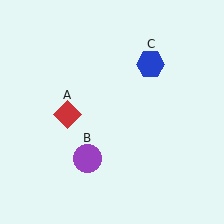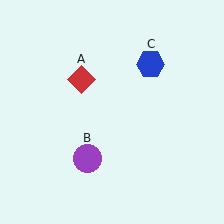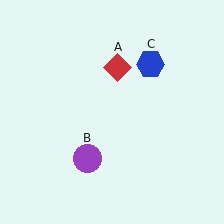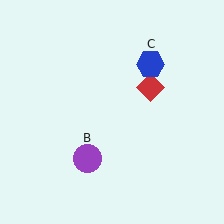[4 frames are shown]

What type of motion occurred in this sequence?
The red diamond (object A) rotated clockwise around the center of the scene.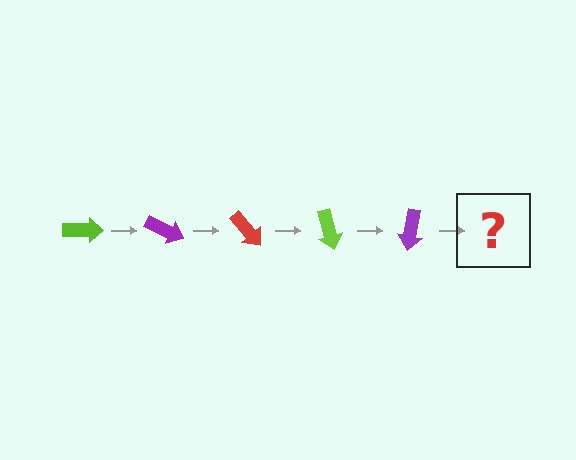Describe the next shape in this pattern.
It should be a red arrow, rotated 125 degrees from the start.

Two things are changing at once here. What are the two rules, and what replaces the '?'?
The two rules are that it rotates 25 degrees each step and the color cycles through lime, purple, and red. The '?' should be a red arrow, rotated 125 degrees from the start.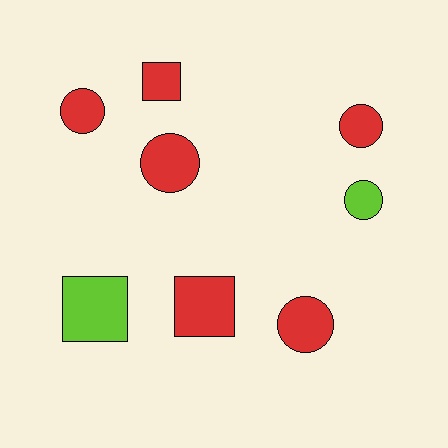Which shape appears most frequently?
Circle, with 5 objects.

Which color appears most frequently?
Red, with 6 objects.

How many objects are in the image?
There are 8 objects.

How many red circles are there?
There are 4 red circles.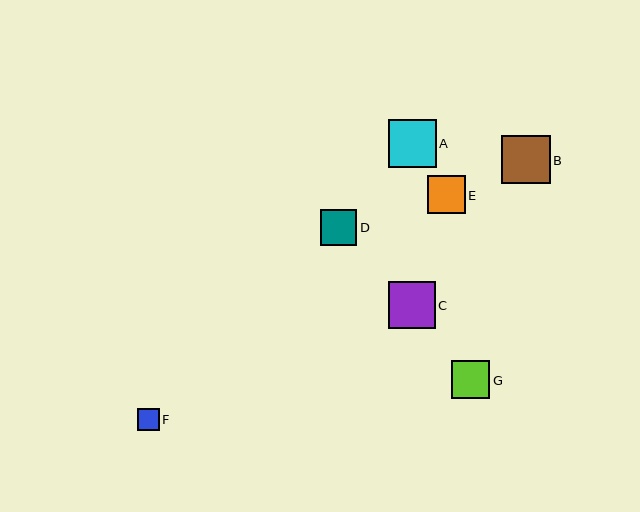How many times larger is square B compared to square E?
Square B is approximately 1.3 times the size of square E.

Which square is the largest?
Square B is the largest with a size of approximately 49 pixels.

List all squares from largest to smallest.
From largest to smallest: B, A, C, G, E, D, F.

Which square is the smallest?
Square F is the smallest with a size of approximately 22 pixels.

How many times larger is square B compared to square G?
Square B is approximately 1.3 times the size of square G.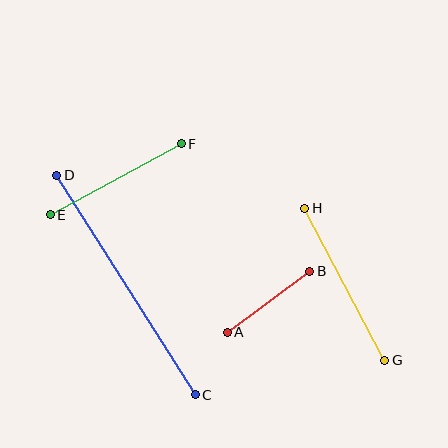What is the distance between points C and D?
The distance is approximately 260 pixels.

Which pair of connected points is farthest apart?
Points C and D are farthest apart.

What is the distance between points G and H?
The distance is approximately 172 pixels.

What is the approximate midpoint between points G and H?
The midpoint is at approximately (345, 284) pixels.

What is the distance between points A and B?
The distance is approximately 102 pixels.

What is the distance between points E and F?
The distance is approximately 149 pixels.